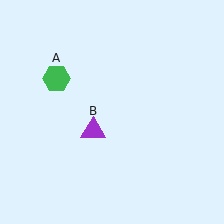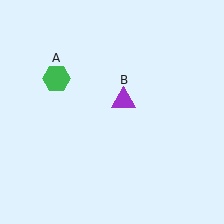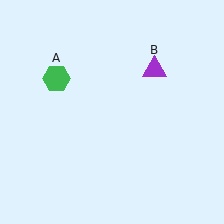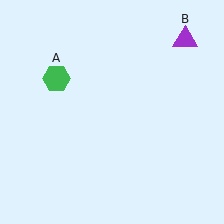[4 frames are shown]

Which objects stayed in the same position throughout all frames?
Green hexagon (object A) remained stationary.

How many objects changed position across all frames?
1 object changed position: purple triangle (object B).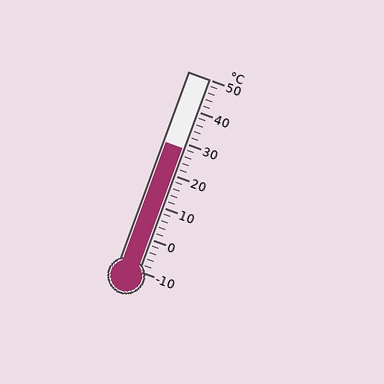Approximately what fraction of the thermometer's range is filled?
The thermometer is filled to approximately 65% of its range.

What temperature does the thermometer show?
The thermometer shows approximately 28°C.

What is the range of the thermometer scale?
The thermometer scale ranges from -10°C to 50°C.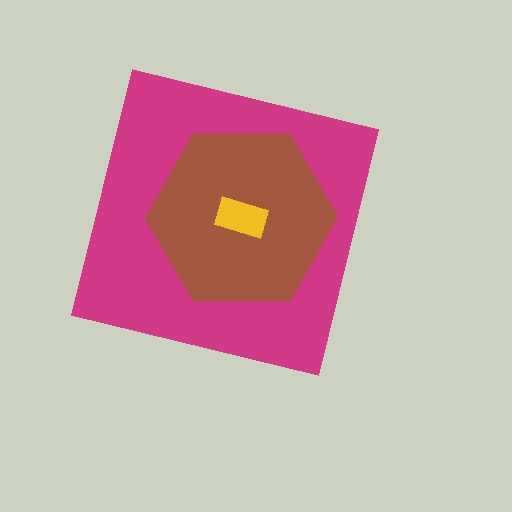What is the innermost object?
The yellow rectangle.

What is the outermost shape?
The magenta square.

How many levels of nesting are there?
3.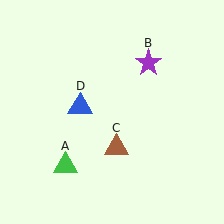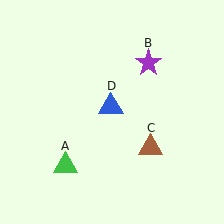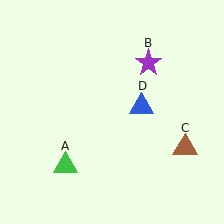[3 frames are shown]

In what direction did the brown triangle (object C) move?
The brown triangle (object C) moved right.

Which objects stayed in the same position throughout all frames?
Green triangle (object A) and purple star (object B) remained stationary.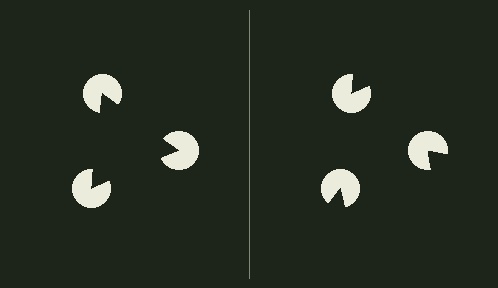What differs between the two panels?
The pac-man discs are positioned identically on both sides; only the wedge orientations differ. On the left they align to a triangle; on the right they are misaligned.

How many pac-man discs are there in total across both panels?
6 — 3 on each side.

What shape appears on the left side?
An illusory triangle.